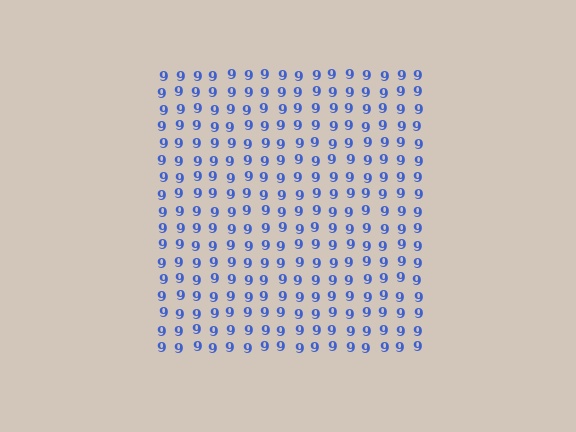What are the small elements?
The small elements are digit 9's.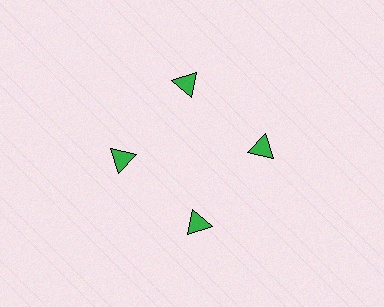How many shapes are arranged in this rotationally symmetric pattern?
There are 4 shapes, arranged in 4 groups of 1.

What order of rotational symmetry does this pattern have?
This pattern has 4-fold rotational symmetry.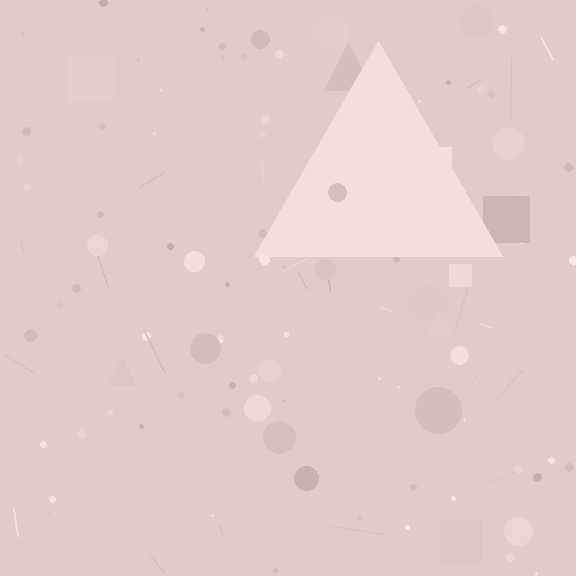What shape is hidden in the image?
A triangle is hidden in the image.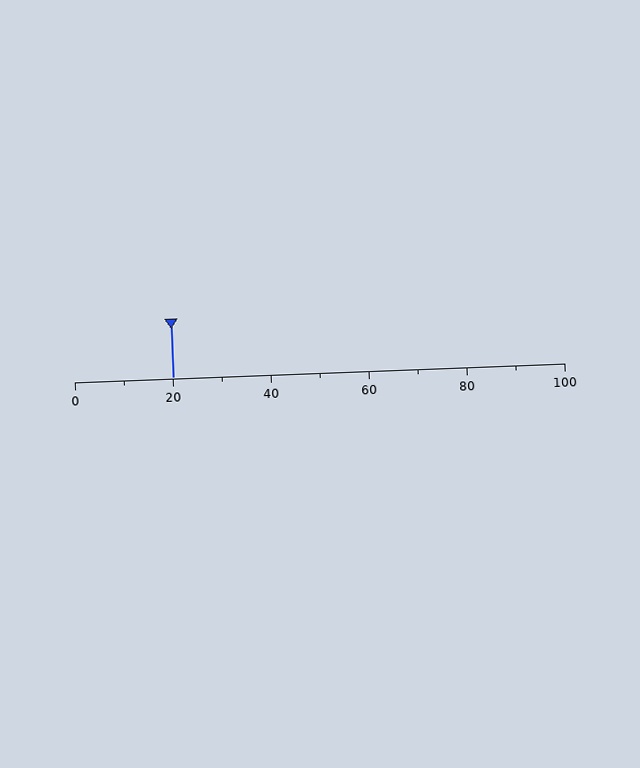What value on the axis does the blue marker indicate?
The marker indicates approximately 20.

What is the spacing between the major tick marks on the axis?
The major ticks are spaced 20 apart.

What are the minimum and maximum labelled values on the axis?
The axis runs from 0 to 100.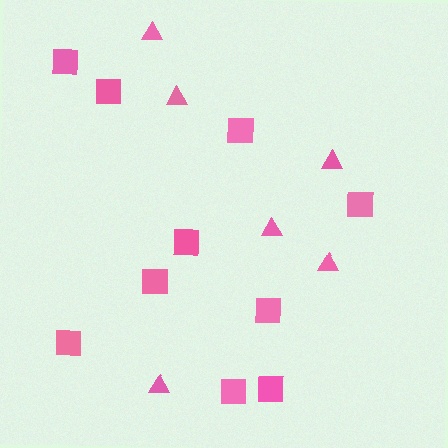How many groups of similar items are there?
There are 2 groups: one group of triangles (6) and one group of squares (10).